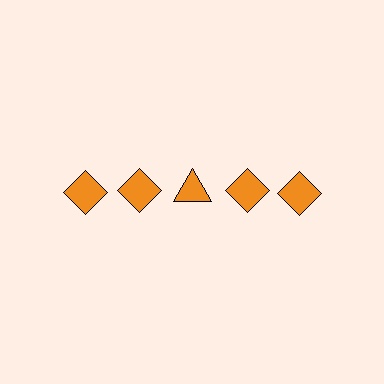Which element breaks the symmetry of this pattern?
The orange triangle in the top row, center column breaks the symmetry. All other shapes are orange diamonds.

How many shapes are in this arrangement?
There are 5 shapes arranged in a grid pattern.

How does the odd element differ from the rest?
It has a different shape: triangle instead of diamond.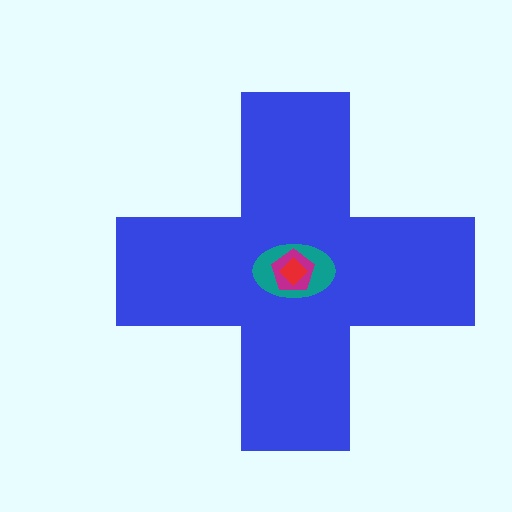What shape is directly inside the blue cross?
The teal ellipse.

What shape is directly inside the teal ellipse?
The magenta pentagon.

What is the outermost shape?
The blue cross.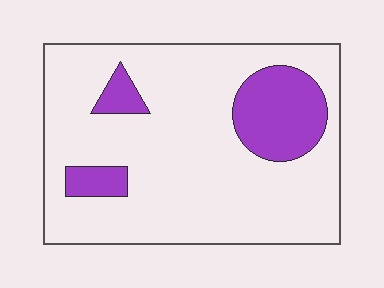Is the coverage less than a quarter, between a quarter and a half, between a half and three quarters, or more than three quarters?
Less than a quarter.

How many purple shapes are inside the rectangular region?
3.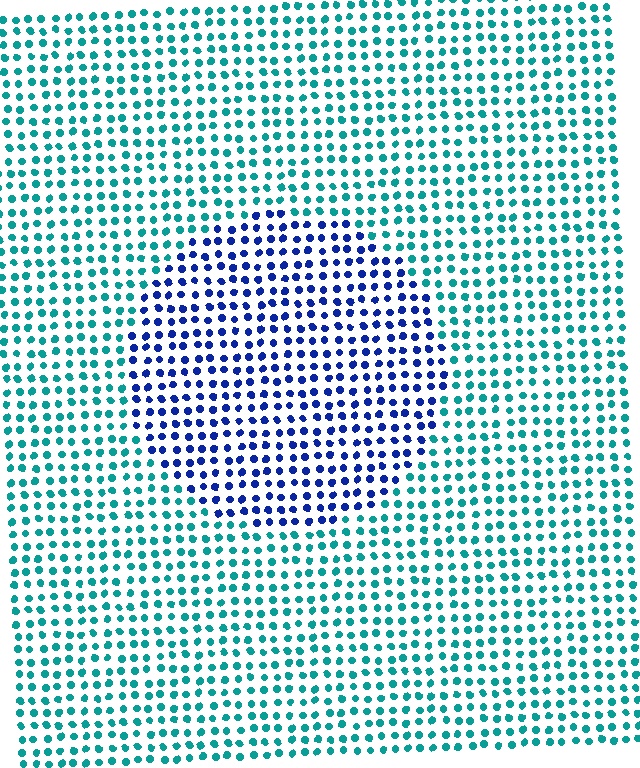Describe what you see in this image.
The image is filled with small teal elements in a uniform arrangement. A circle-shaped region is visible where the elements are tinted to a slightly different hue, forming a subtle color boundary.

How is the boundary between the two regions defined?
The boundary is defined purely by a slight shift in hue (about 53 degrees). Spacing, size, and orientation are identical on both sides.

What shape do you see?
I see a circle.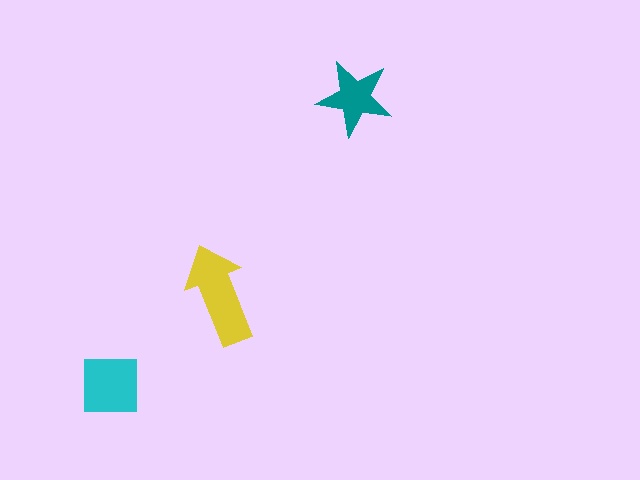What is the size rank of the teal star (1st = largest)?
3rd.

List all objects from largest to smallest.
The yellow arrow, the cyan square, the teal star.